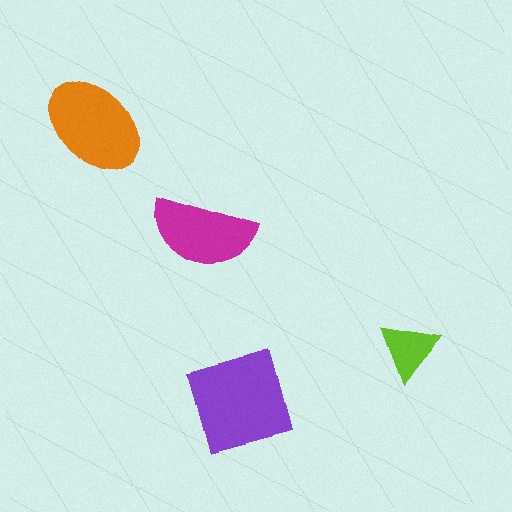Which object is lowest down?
The purple square is bottommost.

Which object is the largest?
The purple square.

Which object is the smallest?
The lime triangle.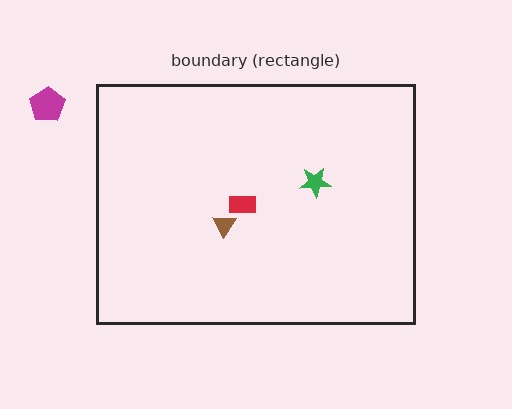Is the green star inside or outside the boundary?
Inside.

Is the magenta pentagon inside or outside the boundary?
Outside.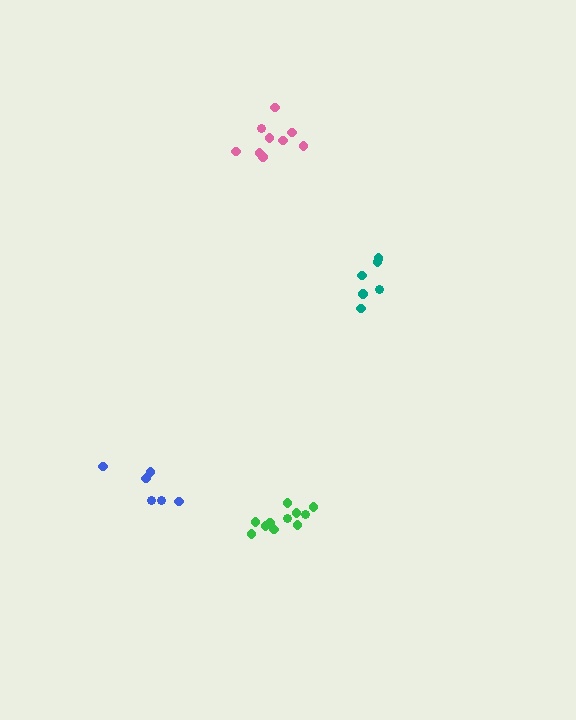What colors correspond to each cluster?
The clusters are colored: teal, blue, green, pink.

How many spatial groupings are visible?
There are 4 spatial groupings.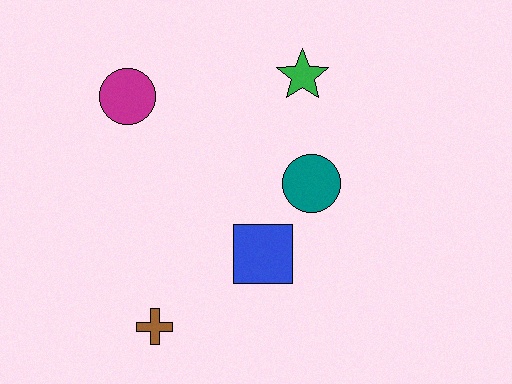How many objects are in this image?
There are 5 objects.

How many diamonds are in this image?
There are no diamonds.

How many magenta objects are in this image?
There is 1 magenta object.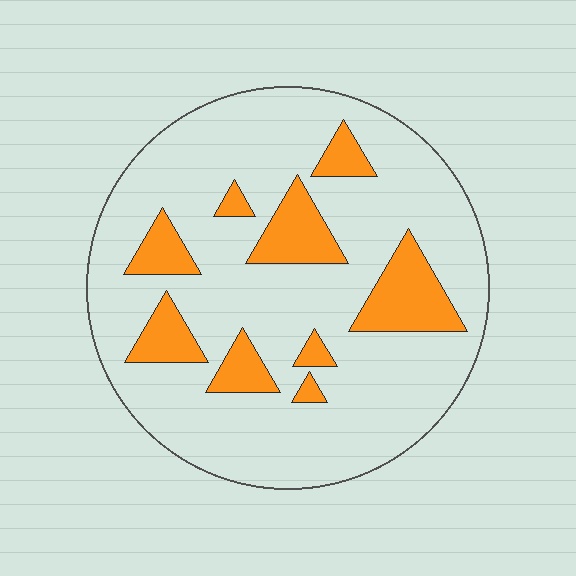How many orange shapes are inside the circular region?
9.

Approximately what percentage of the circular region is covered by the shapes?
Approximately 20%.